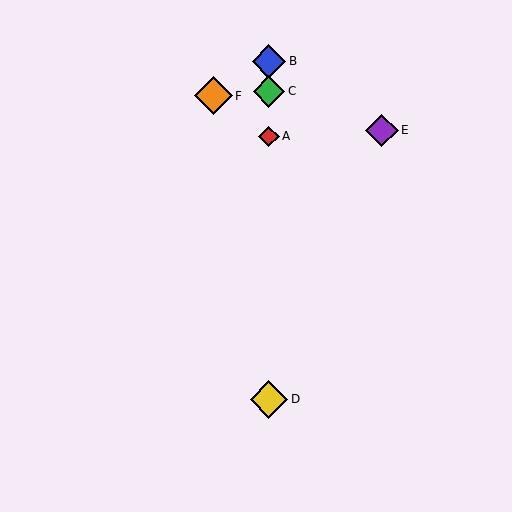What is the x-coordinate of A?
Object A is at x≈269.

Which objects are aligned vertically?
Objects A, B, C, D are aligned vertically.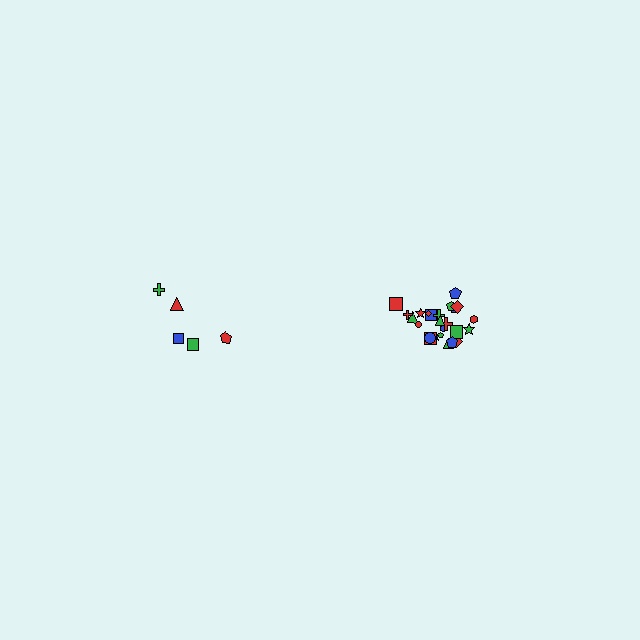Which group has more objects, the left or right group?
The right group.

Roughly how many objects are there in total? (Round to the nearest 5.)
Roughly 30 objects in total.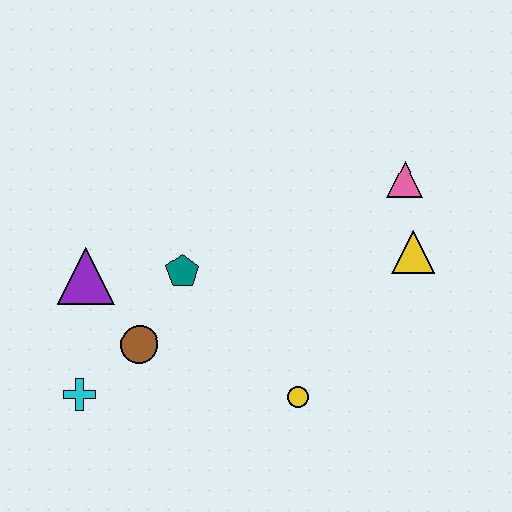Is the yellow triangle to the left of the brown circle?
No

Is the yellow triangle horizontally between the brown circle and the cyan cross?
No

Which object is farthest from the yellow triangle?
The cyan cross is farthest from the yellow triangle.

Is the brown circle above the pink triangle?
No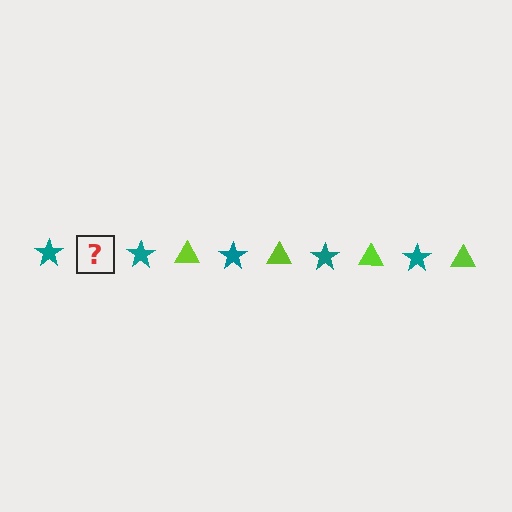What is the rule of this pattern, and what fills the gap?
The rule is that the pattern alternates between teal star and lime triangle. The gap should be filled with a lime triangle.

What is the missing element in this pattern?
The missing element is a lime triangle.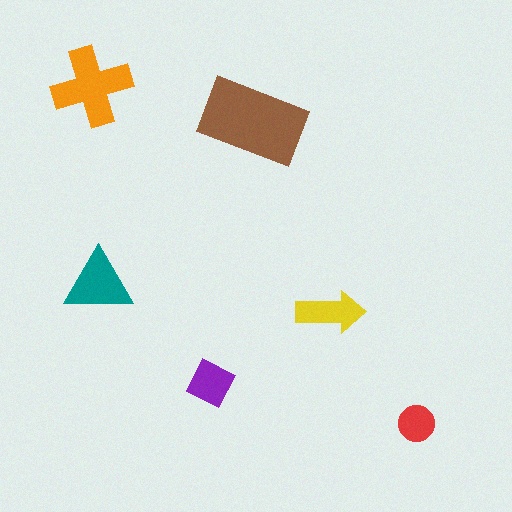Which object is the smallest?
The red circle.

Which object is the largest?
The brown rectangle.